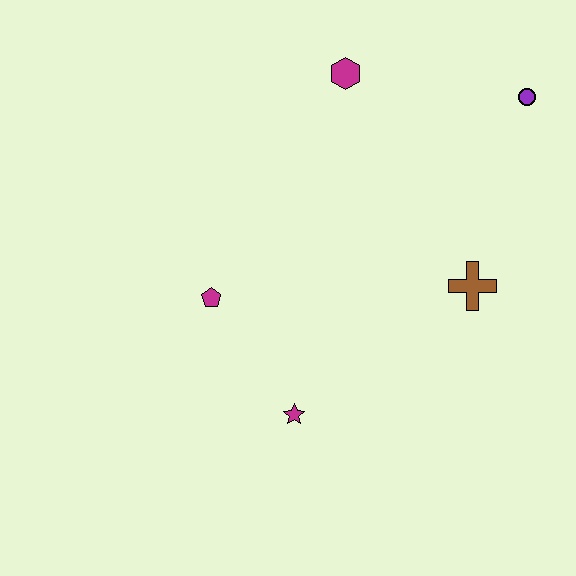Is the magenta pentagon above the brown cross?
No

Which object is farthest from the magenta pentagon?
The purple circle is farthest from the magenta pentagon.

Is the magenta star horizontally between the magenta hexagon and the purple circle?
No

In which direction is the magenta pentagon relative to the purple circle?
The magenta pentagon is to the left of the purple circle.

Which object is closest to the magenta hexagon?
The purple circle is closest to the magenta hexagon.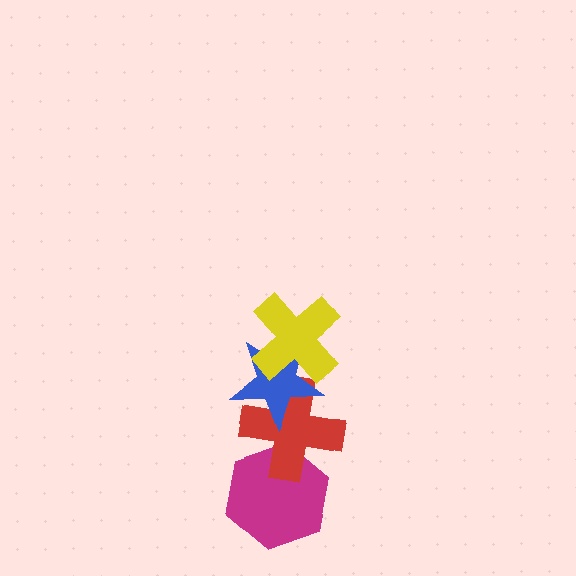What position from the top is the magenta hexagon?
The magenta hexagon is 4th from the top.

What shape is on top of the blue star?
The yellow cross is on top of the blue star.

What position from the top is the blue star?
The blue star is 2nd from the top.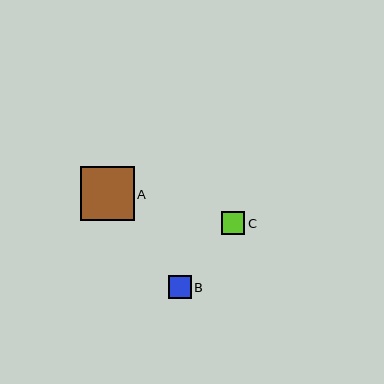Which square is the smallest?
Square B is the smallest with a size of approximately 22 pixels.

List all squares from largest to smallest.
From largest to smallest: A, C, B.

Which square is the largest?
Square A is the largest with a size of approximately 54 pixels.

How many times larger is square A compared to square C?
Square A is approximately 2.4 times the size of square C.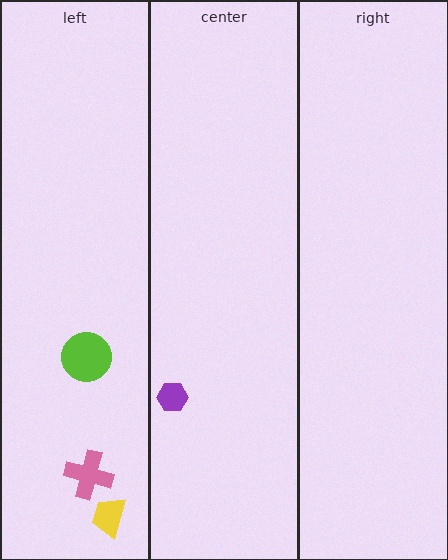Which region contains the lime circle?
The left region.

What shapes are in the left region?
The yellow trapezoid, the pink cross, the lime circle.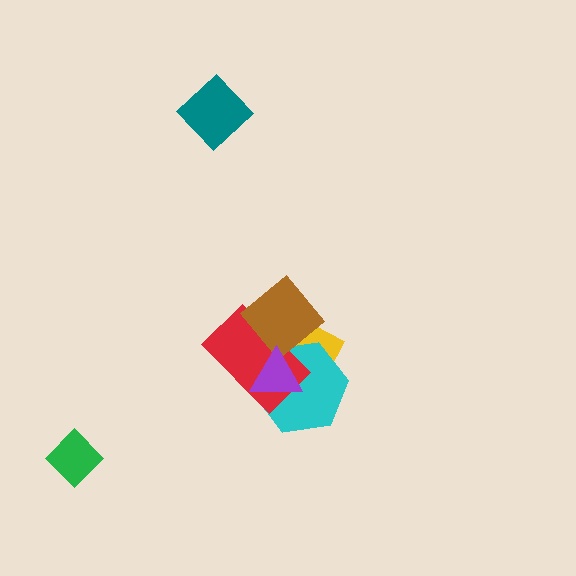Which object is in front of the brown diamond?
The purple triangle is in front of the brown diamond.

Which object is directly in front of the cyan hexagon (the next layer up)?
The red rectangle is directly in front of the cyan hexagon.